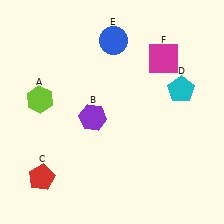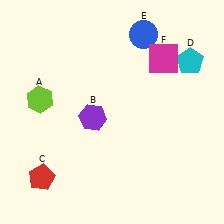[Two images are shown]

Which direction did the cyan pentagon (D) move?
The cyan pentagon (D) moved up.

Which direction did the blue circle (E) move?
The blue circle (E) moved right.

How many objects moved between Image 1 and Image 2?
2 objects moved between the two images.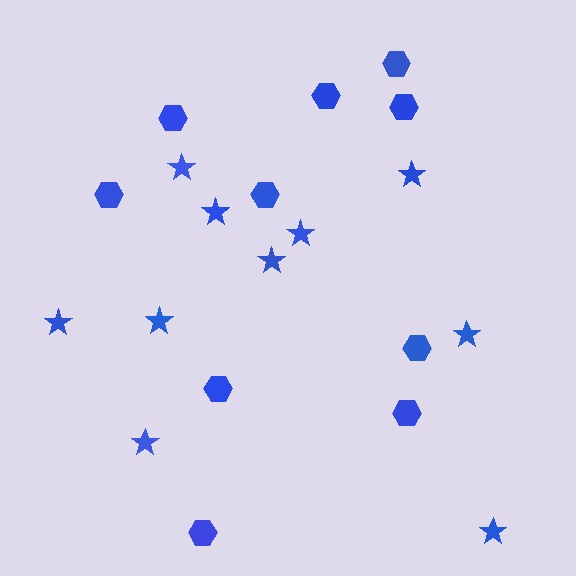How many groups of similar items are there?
There are 2 groups: one group of hexagons (10) and one group of stars (10).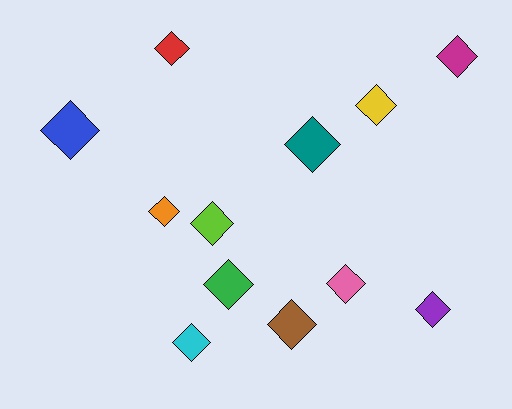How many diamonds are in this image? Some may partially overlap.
There are 12 diamonds.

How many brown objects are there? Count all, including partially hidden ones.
There is 1 brown object.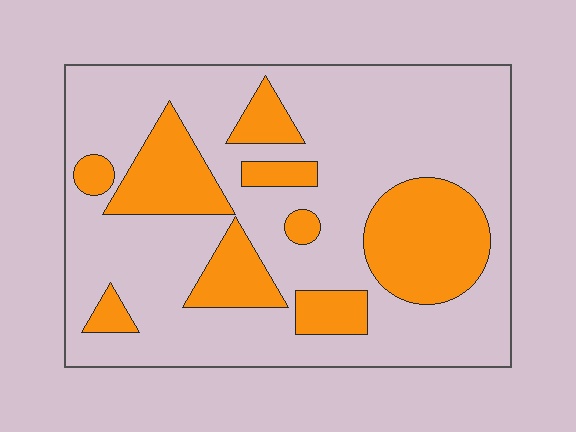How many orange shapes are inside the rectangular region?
9.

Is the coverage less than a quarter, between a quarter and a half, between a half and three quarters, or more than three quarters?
Between a quarter and a half.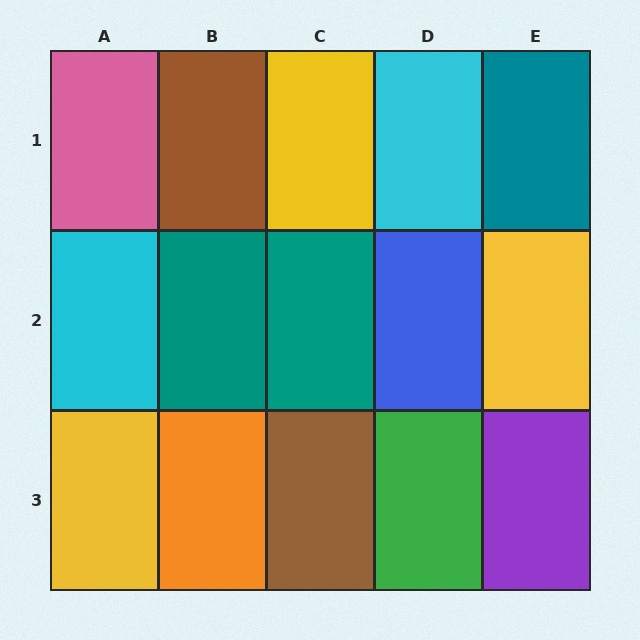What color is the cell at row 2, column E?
Yellow.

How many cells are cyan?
2 cells are cyan.